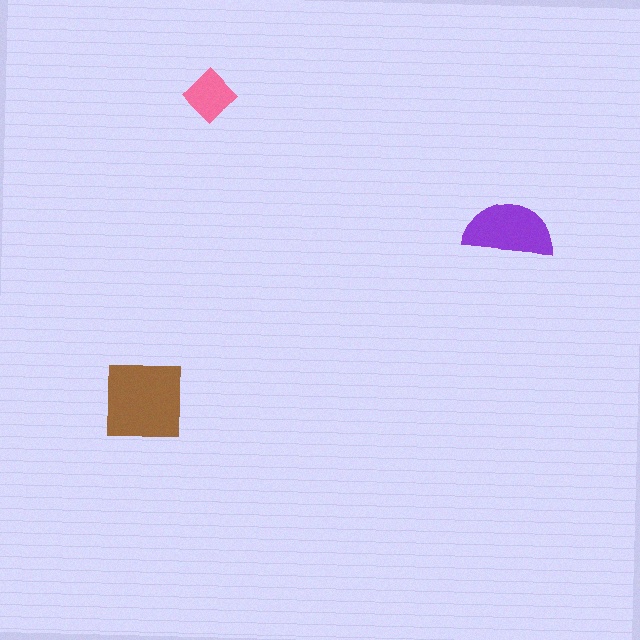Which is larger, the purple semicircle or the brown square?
The brown square.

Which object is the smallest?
The pink diamond.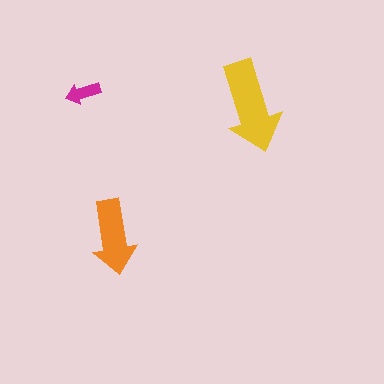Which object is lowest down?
The orange arrow is bottommost.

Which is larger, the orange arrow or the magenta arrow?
The orange one.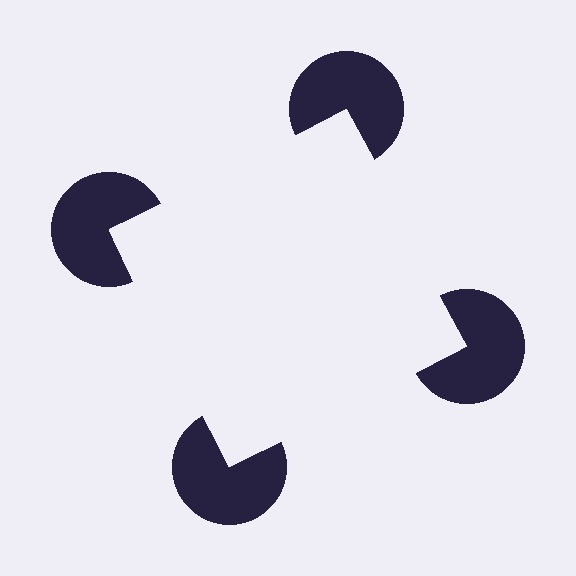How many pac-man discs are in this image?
There are 4 — one at each vertex of the illusory square.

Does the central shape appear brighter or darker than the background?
It typically appears slightly brighter than the background, even though no actual brightness change is drawn.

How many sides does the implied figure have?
4 sides.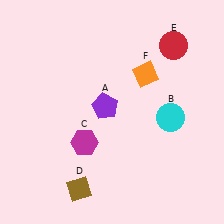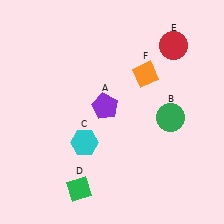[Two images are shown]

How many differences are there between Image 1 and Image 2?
There are 3 differences between the two images.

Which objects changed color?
B changed from cyan to green. C changed from magenta to cyan. D changed from brown to green.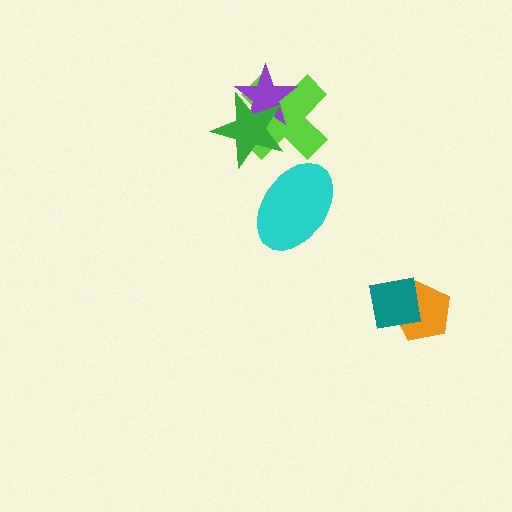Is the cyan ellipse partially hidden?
No, no other shape covers it.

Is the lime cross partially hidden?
Yes, it is partially covered by another shape.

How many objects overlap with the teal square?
1 object overlaps with the teal square.